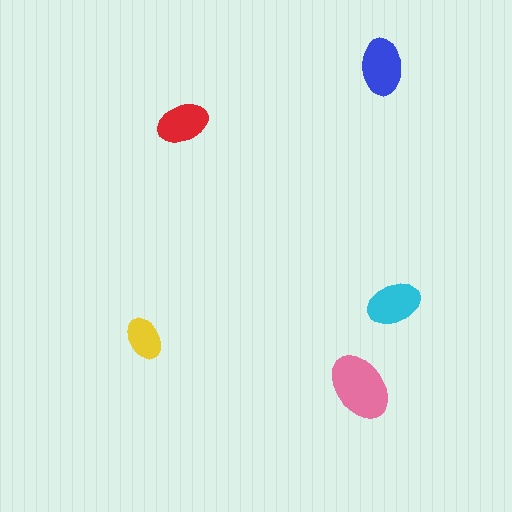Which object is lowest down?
The pink ellipse is bottommost.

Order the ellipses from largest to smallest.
the pink one, the blue one, the cyan one, the red one, the yellow one.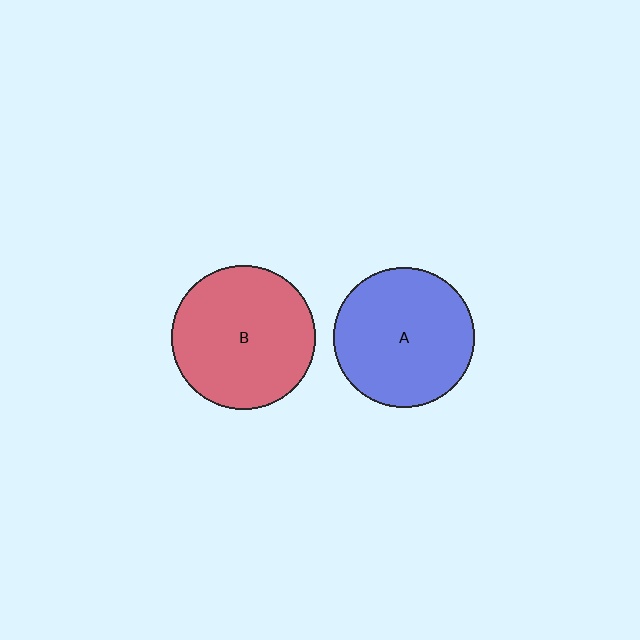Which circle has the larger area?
Circle B (red).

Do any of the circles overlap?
No, none of the circles overlap.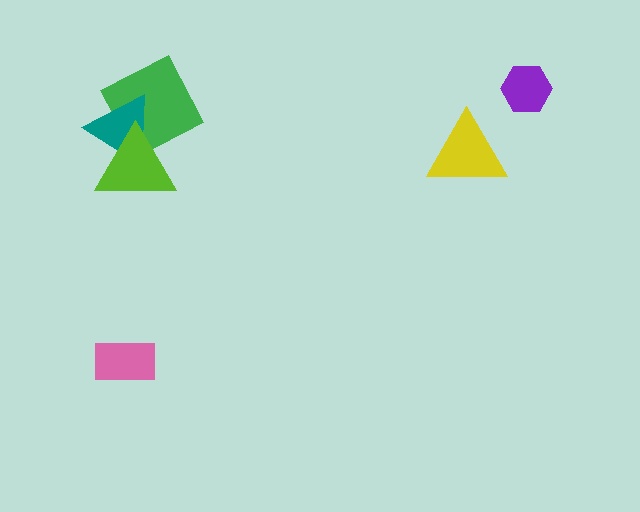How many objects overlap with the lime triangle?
2 objects overlap with the lime triangle.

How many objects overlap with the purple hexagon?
0 objects overlap with the purple hexagon.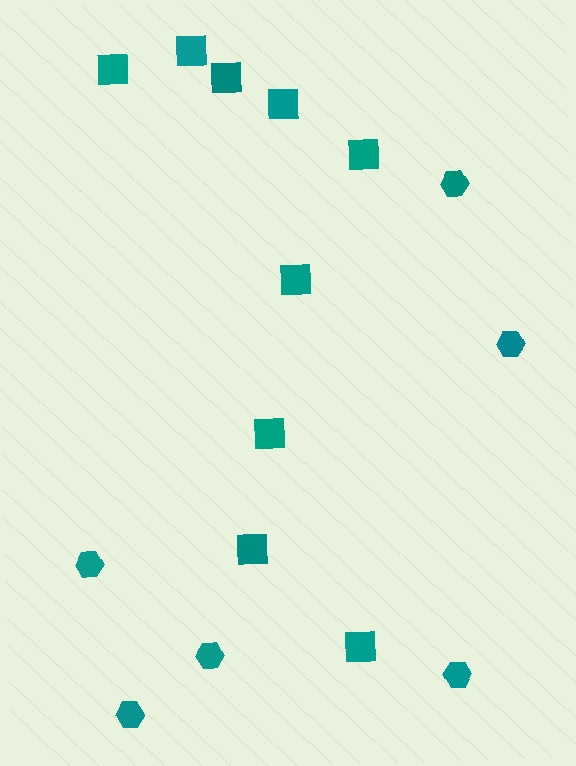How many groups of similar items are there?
There are 2 groups: one group of hexagons (6) and one group of squares (9).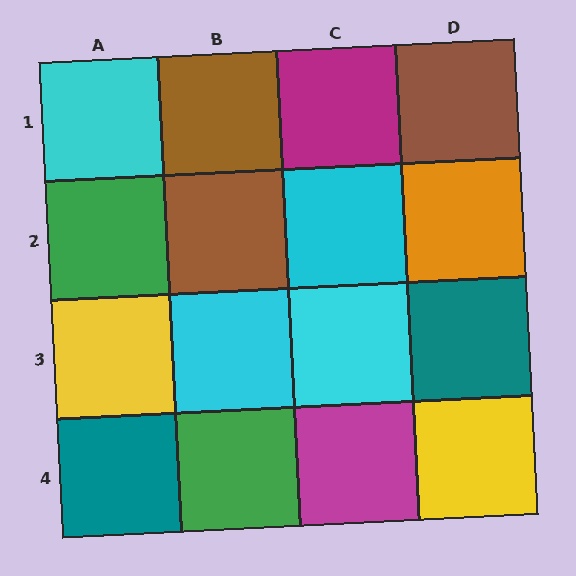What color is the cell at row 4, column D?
Yellow.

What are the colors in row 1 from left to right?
Cyan, brown, magenta, brown.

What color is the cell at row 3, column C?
Cyan.